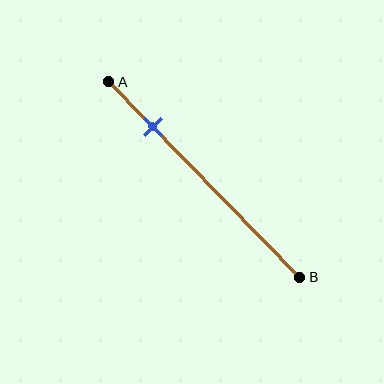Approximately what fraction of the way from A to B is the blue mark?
The blue mark is approximately 25% of the way from A to B.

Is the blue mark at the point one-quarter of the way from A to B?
Yes, the mark is approximately at the one-quarter point.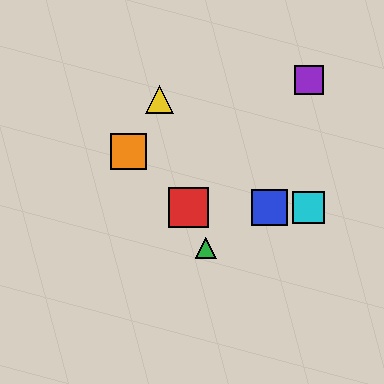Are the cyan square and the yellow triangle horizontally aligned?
No, the cyan square is at y≈207 and the yellow triangle is at y≈99.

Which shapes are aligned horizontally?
The red square, the blue square, the cyan square are aligned horizontally.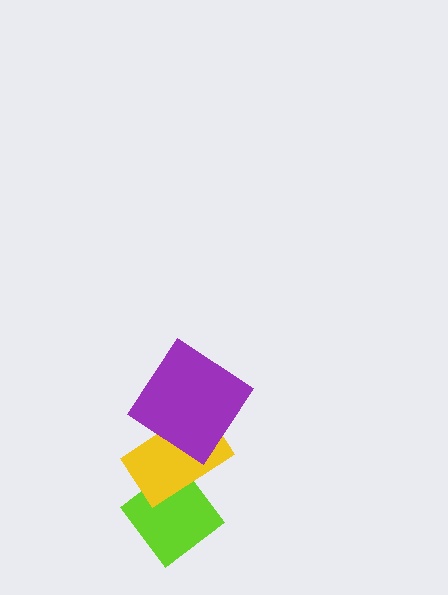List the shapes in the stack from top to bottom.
From top to bottom: the purple diamond, the yellow rectangle, the lime diamond.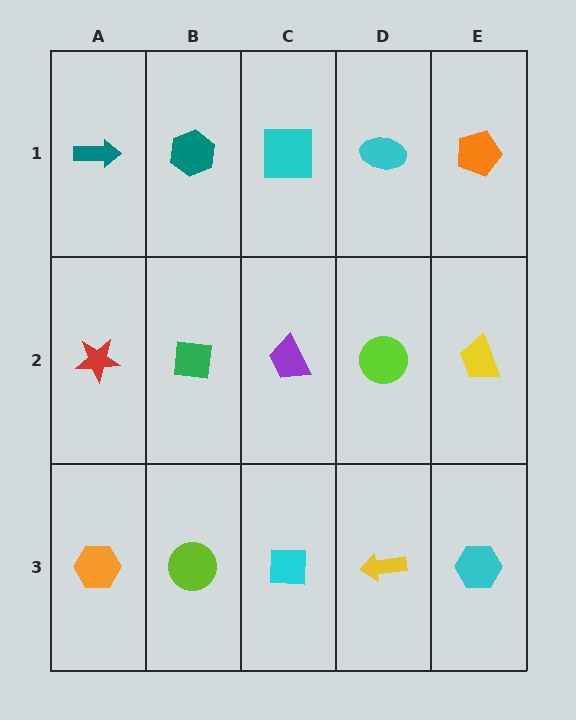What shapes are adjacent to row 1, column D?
A lime circle (row 2, column D), a cyan square (row 1, column C), an orange pentagon (row 1, column E).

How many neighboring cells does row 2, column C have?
4.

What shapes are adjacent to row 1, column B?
A green square (row 2, column B), a teal arrow (row 1, column A), a cyan square (row 1, column C).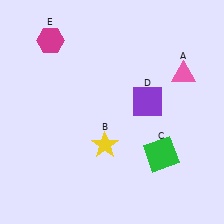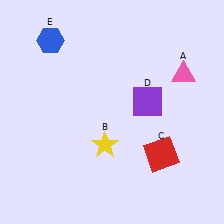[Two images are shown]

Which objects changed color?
C changed from green to red. E changed from magenta to blue.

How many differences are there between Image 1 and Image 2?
There are 2 differences between the two images.